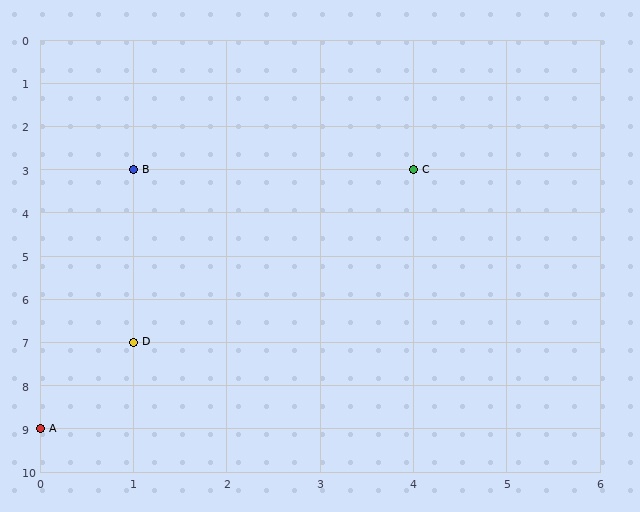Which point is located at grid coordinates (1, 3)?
Point B is at (1, 3).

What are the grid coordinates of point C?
Point C is at grid coordinates (4, 3).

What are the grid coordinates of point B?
Point B is at grid coordinates (1, 3).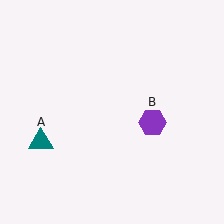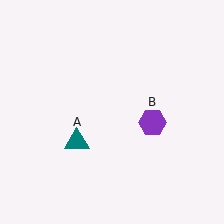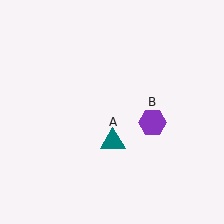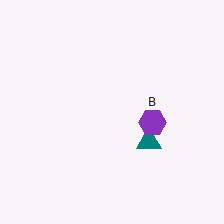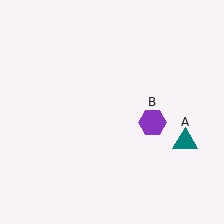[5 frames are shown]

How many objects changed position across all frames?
1 object changed position: teal triangle (object A).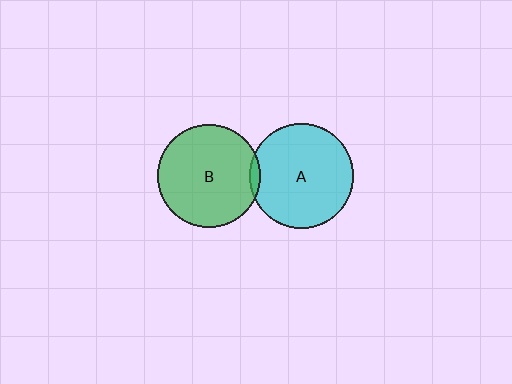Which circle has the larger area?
Circle A (cyan).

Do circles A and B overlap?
Yes.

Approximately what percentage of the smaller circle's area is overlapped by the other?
Approximately 5%.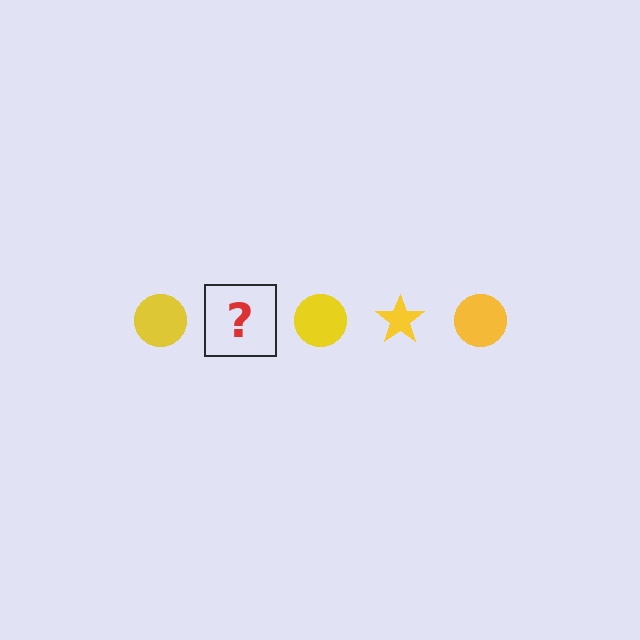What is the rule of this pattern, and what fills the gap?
The rule is that the pattern cycles through circle, star shapes in yellow. The gap should be filled with a yellow star.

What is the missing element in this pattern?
The missing element is a yellow star.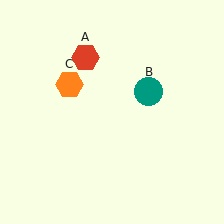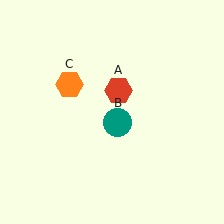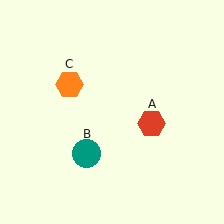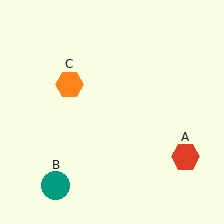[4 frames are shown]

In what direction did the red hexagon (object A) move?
The red hexagon (object A) moved down and to the right.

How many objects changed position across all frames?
2 objects changed position: red hexagon (object A), teal circle (object B).